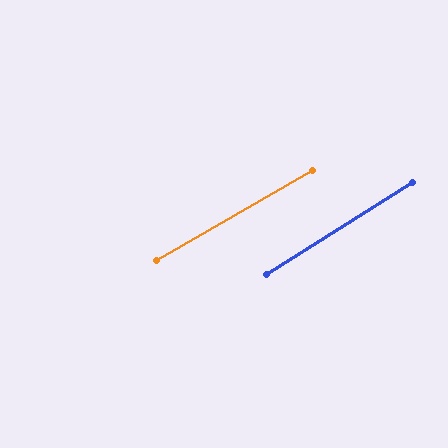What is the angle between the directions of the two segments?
Approximately 2 degrees.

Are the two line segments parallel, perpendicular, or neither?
Parallel — their directions differ by only 1.9°.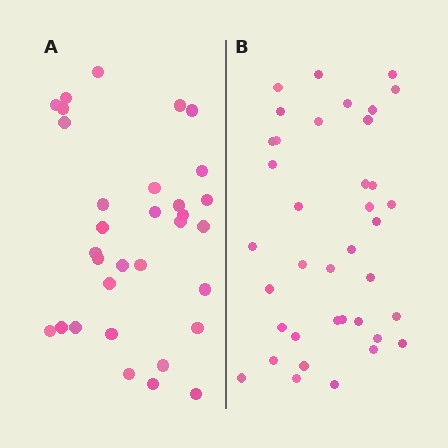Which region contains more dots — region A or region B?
Region B (the right region) has more dots.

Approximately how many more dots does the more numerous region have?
Region B has about 6 more dots than region A.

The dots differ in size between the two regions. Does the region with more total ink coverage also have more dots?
No. Region A has more total ink coverage because its dots are larger, but region B actually contains more individual dots. Total area can be misleading — the number of items is what matters here.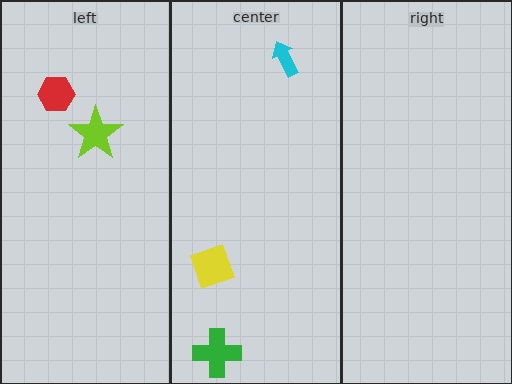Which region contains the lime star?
The left region.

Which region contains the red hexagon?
The left region.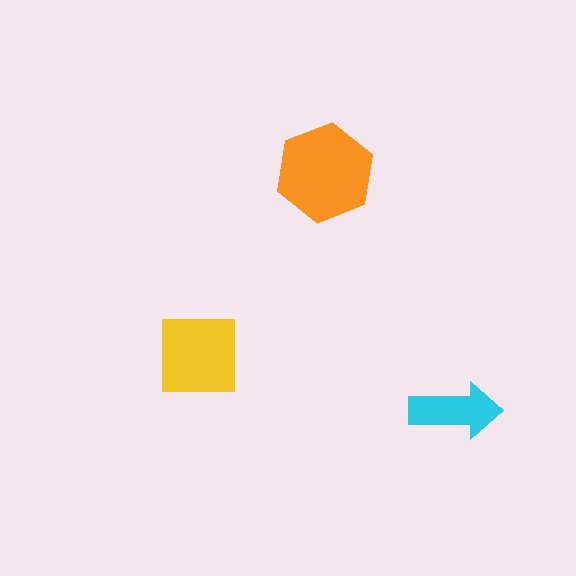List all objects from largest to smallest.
The orange hexagon, the yellow square, the cyan arrow.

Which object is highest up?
The orange hexagon is topmost.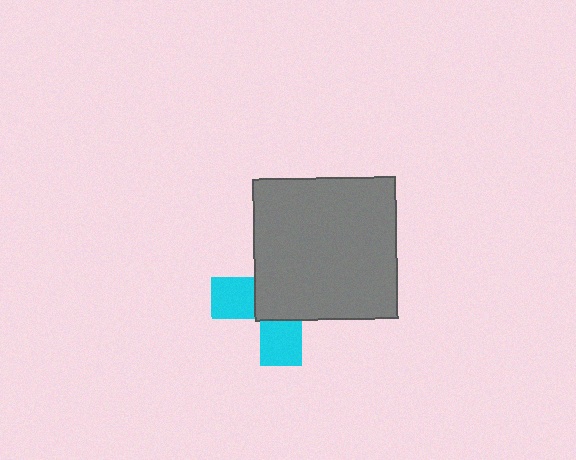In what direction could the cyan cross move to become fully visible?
The cyan cross could move toward the lower-left. That would shift it out from behind the gray square entirely.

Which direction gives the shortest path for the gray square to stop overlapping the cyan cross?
Moving toward the upper-right gives the shortest separation.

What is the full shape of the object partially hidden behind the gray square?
The partially hidden object is a cyan cross.